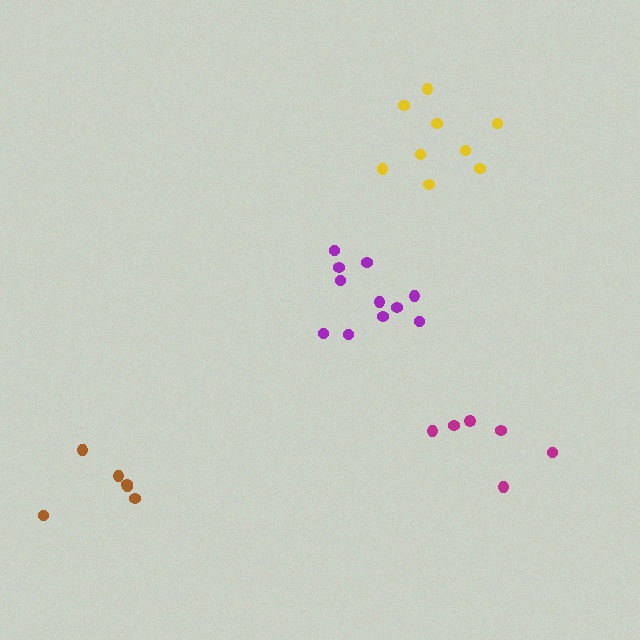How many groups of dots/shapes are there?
There are 4 groups.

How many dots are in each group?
Group 1: 11 dots, Group 2: 9 dots, Group 3: 6 dots, Group 4: 6 dots (32 total).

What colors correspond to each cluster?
The clusters are colored: purple, yellow, magenta, brown.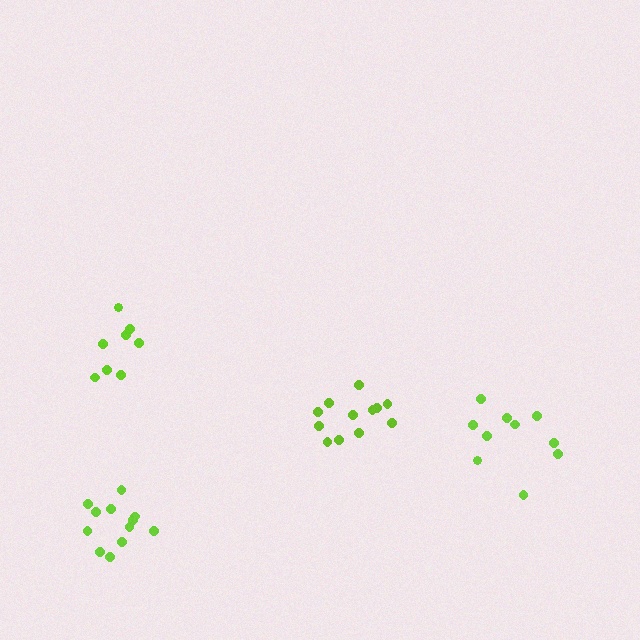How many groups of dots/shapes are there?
There are 4 groups.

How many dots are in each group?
Group 1: 12 dots, Group 2: 8 dots, Group 3: 12 dots, Group 4: 10 dots (42 total).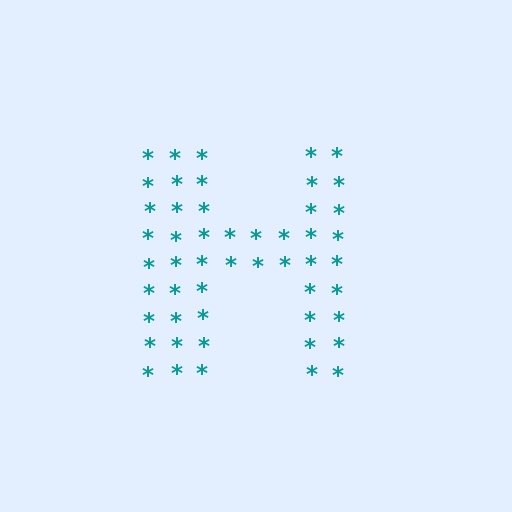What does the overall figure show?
The overall figure shows the letter H.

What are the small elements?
The small elements are asterisks.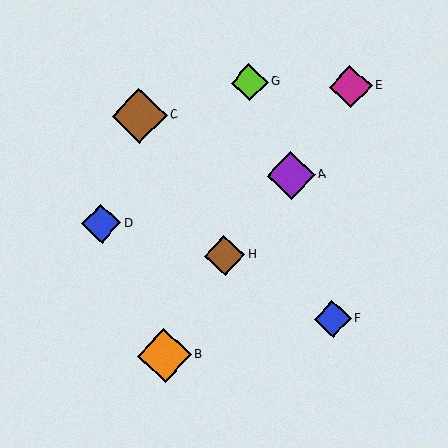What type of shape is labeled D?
Shape D is a blue diamond.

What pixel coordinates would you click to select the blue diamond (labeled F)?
Click at (333, 319) to select the blue diamond F.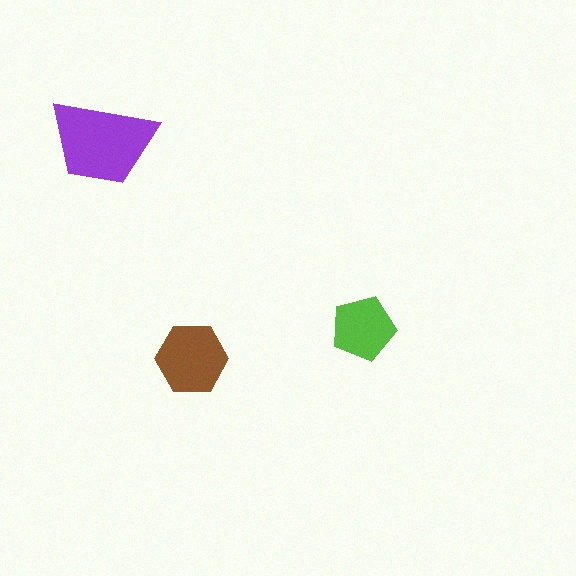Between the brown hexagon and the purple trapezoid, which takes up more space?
The purple trapezoid.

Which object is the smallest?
The lime pentagon.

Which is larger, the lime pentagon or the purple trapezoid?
The purple trapezoid.